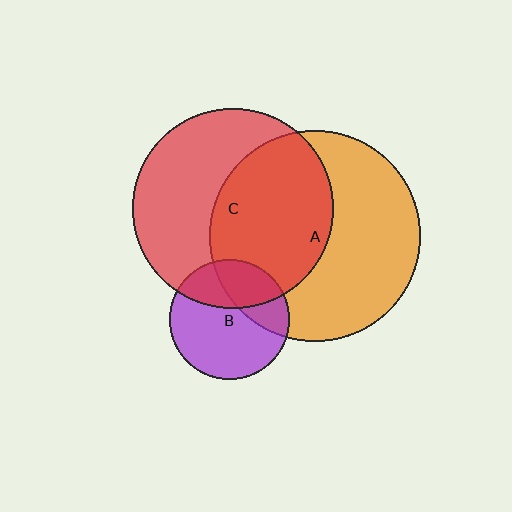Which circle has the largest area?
Circle A (orange).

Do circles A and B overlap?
Yes.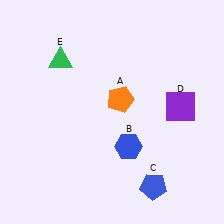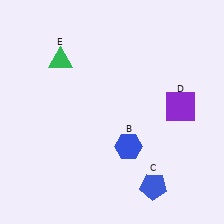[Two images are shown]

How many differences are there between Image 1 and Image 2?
There is 1 difference between the two images.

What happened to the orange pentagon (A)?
The orange pentagon (A) was removed in Image 2. It was in the top-right area of Image 1.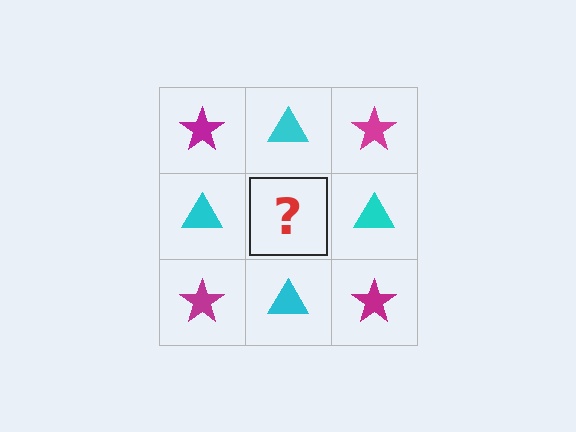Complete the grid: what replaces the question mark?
The question mark should be replaced with a magenta star.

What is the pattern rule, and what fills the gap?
The rule is that it alternates magenta star and cyan triangle in a checkerboard pattern. The gap should be filled with a magenta star.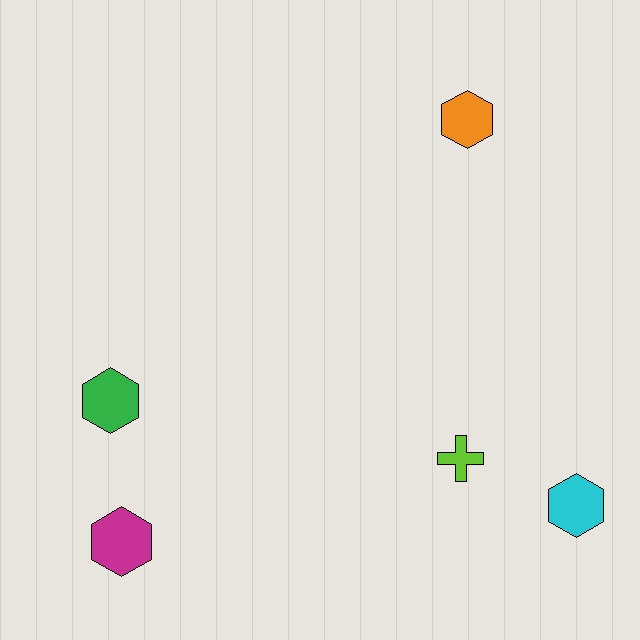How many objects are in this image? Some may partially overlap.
There are 5 objects.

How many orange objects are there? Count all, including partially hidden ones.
There is 1 orange object.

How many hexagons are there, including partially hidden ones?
There are 4 hexagons.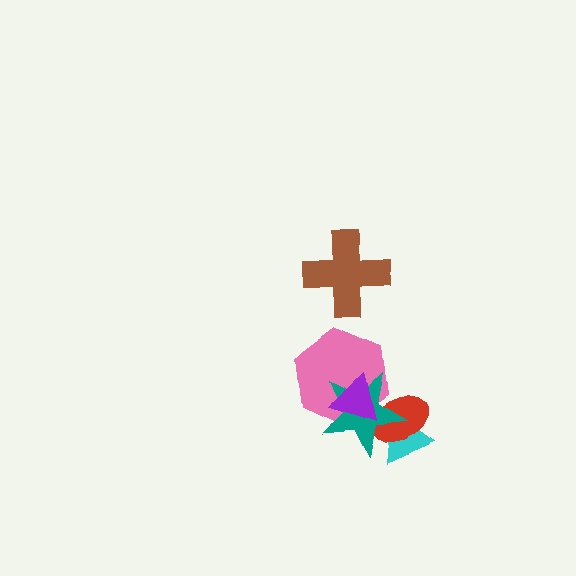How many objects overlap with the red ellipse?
4 objects overlap with the red ellipse.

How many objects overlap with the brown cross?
0 objects overlap with the brown cross.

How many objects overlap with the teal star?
4 objects overlap with the teal star.